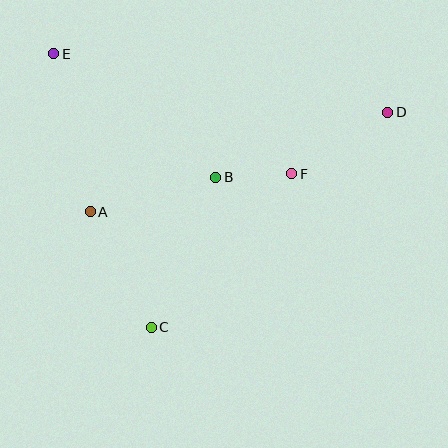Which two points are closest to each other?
Points B and F are closest to each other.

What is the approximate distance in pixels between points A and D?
The distance between A and D is approximately 314 pixels.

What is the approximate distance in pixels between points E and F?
The distance between E and F is approximately 267 pixels.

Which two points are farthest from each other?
Points D and E are farthest from each other.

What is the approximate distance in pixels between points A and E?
The distance between A and E is approximately 162 pixels.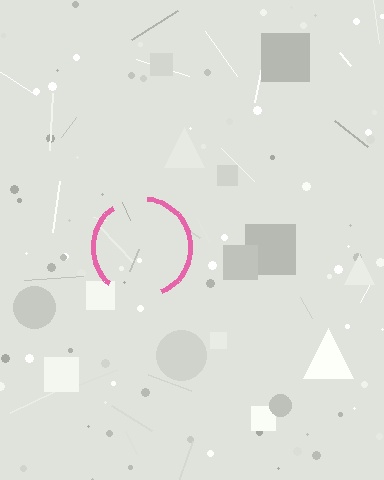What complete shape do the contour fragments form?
The contour fragments form a circle.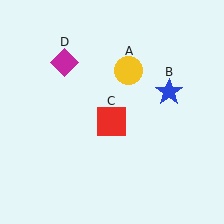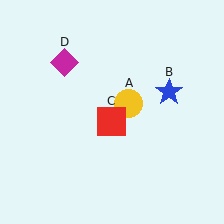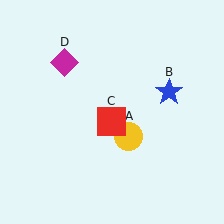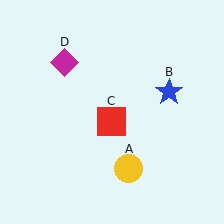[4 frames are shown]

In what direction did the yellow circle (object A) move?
The yellow circle (object A) moved down.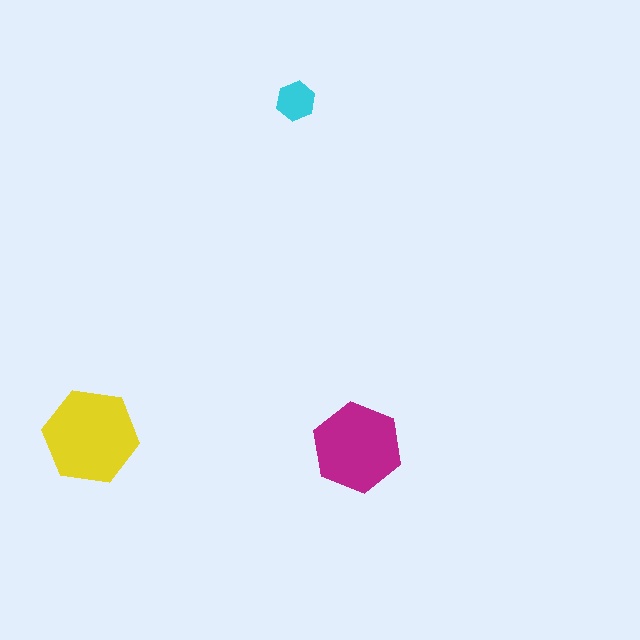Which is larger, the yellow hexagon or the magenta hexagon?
The yellow one.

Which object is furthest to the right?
The magenta hexagon is rightmost.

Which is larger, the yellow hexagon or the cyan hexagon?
The yellow one.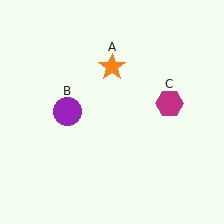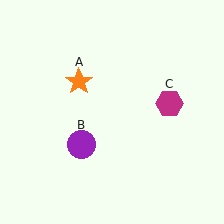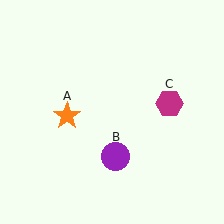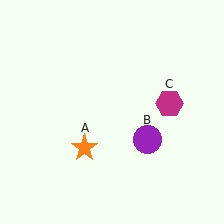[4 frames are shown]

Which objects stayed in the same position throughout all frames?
Magenta hexagon (object C) remained stationary.